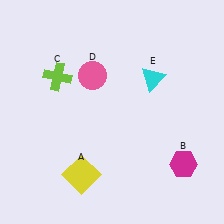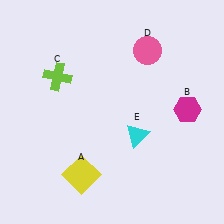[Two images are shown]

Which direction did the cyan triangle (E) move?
The cyan triangle (E) moved down.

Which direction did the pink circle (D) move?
The pink circle (D) moved right.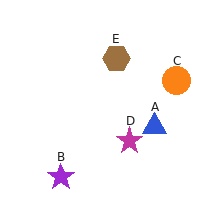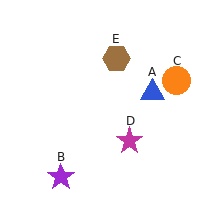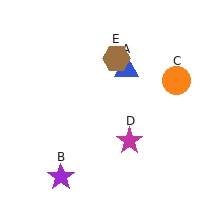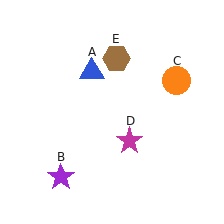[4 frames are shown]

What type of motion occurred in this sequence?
The blue triangle (object A) rotated counterclockwise around the center of the scene.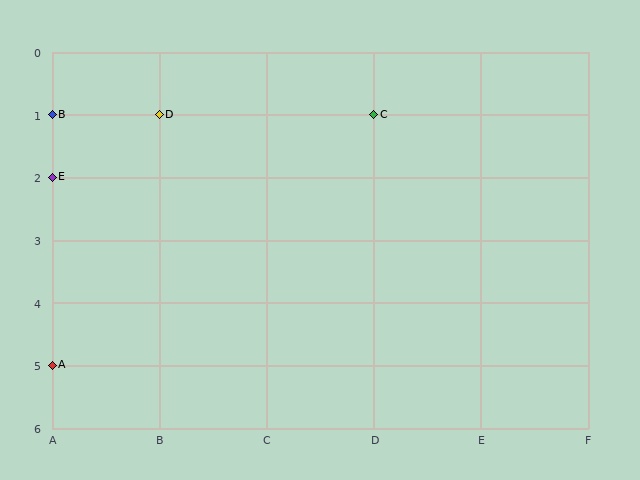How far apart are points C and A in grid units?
Points C and A are 3 columns and 4 rows apart (about 5.0 grid units diagonally).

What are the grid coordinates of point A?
Point A is at grid coordinates (A, 5).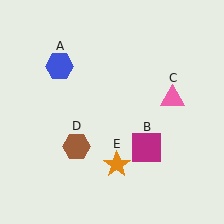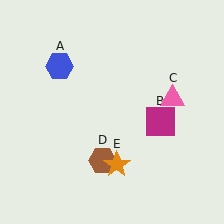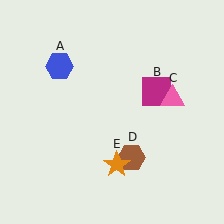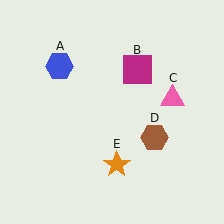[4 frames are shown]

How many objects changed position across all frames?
2 objects changed position: magenta square (object B), brown hexagon (object D).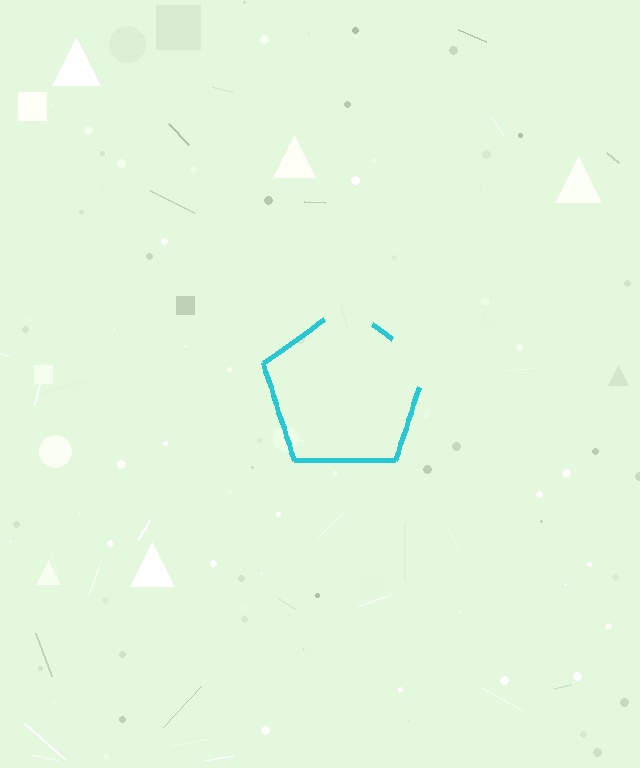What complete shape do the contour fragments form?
The contour fragments form a pentagon.